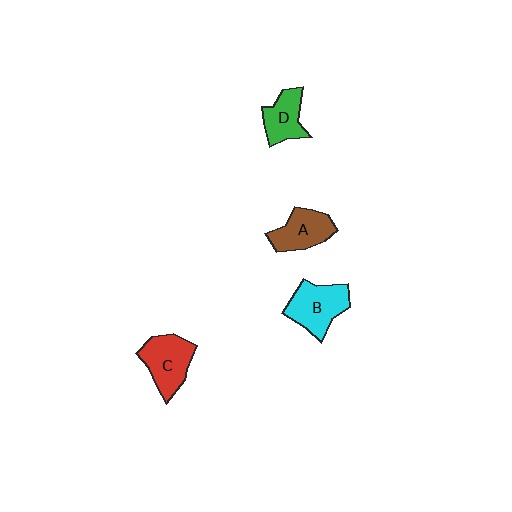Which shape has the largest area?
Shape B (cyan).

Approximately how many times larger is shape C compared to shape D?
Approximately 1.4 times.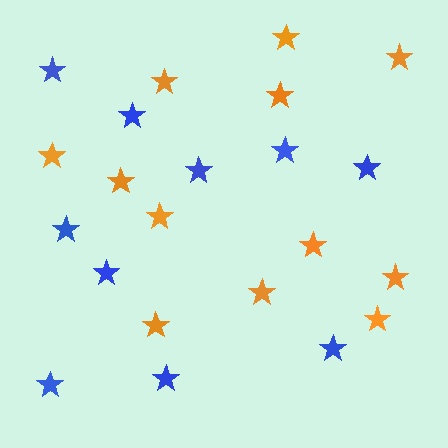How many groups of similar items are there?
There are 2 groups: one group of orange stars (12) and one group of blue stars (10).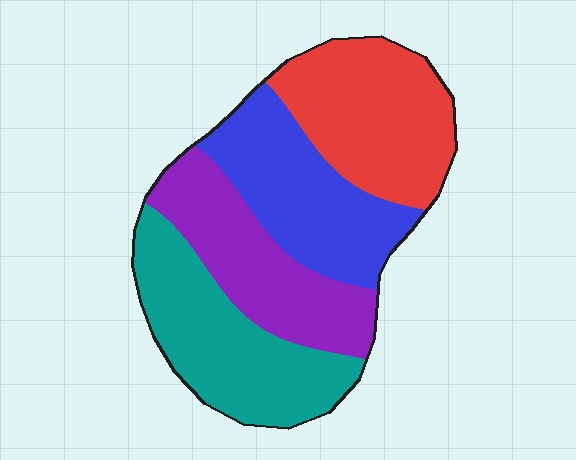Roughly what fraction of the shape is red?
Red covers roughly 25% of the shape.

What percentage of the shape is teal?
Teal covers 27% of the shape.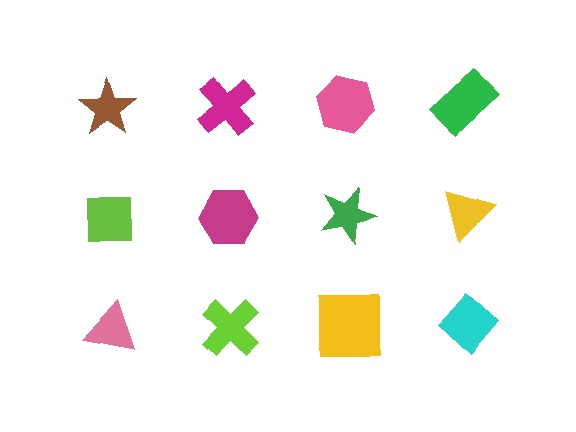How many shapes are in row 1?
4 shapes.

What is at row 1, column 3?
A pink hexagon.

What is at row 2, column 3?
A green star.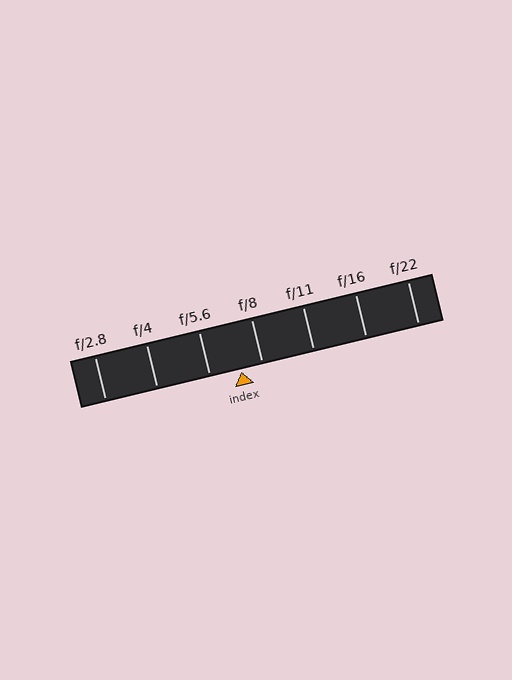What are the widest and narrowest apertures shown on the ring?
The widest aperture shown is f/2.8 and the narrowest is f/22.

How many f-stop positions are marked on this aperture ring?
There are 7 f-stop positions marked.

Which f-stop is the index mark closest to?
The index mark is closest to f/8.